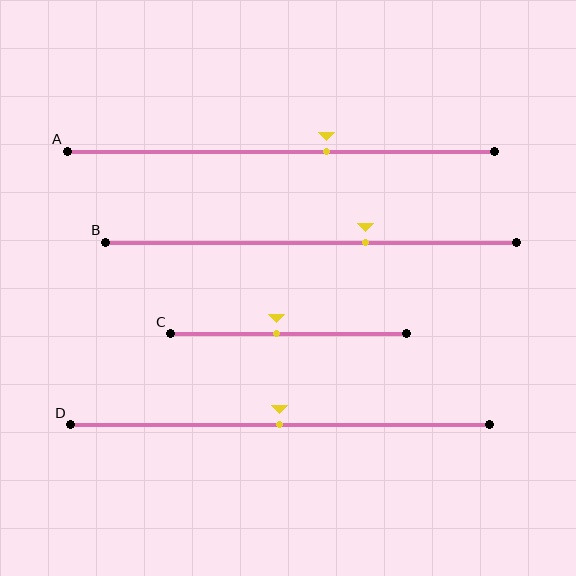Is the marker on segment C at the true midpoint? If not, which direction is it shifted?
No, the marker on segment C is shifted to the left by about 5% of the segment length.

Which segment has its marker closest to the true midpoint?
Segment D has its marker closest to the true midpoint.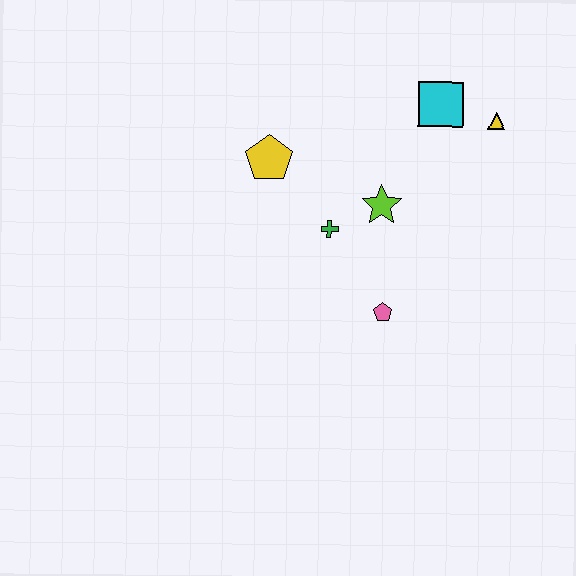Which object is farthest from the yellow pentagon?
The yellow triangle is farthest from the yellow pentagon.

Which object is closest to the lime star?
The green cross is closest to the lime star.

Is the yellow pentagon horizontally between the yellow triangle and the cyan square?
No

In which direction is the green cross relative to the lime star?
The green cross is to the left of the lime star.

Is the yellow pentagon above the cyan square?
No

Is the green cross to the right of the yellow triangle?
No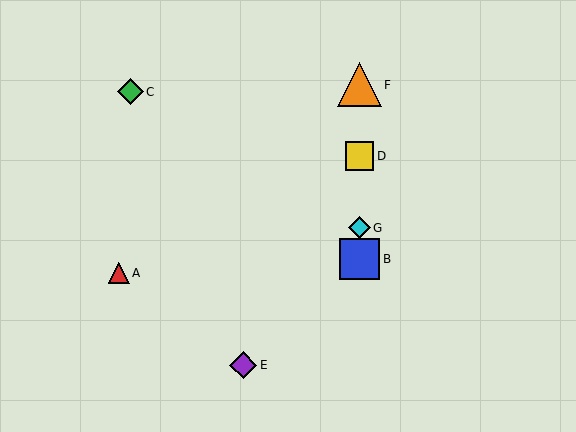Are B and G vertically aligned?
Yes, both are at x≈360.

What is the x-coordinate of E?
Object E is at x≈243.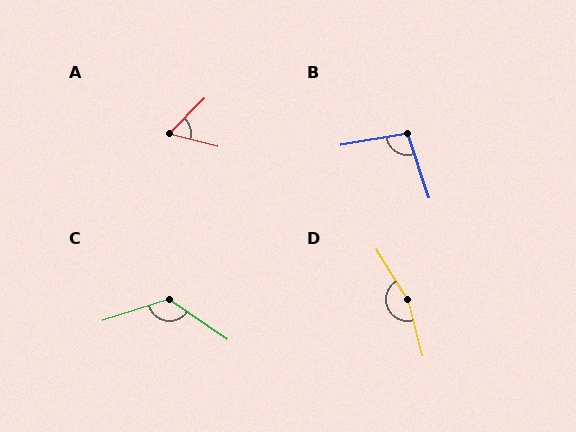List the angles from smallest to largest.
A (60°), B (98°), C (128°), D (162°).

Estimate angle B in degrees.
Approximately 98 degrees.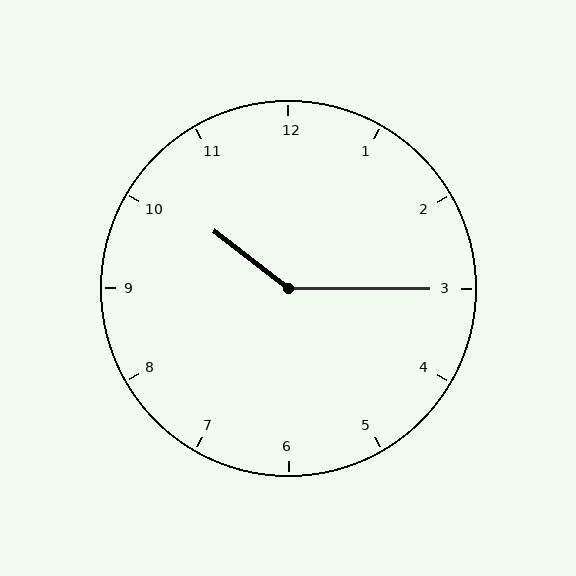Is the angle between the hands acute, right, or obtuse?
It is obtuse.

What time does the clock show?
10:15.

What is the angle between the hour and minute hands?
Approximately 142 degrees.